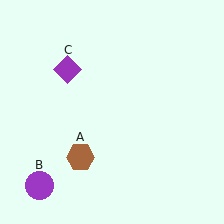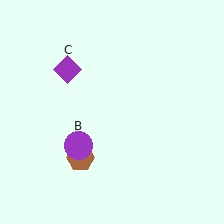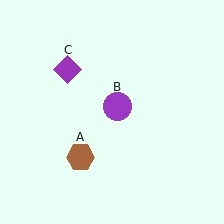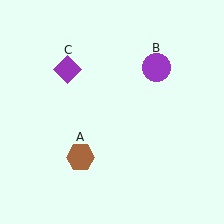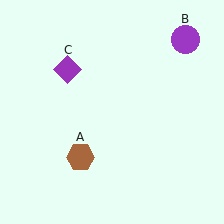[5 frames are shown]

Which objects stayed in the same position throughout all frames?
Brown hexagon (object A) and purple diamond (object C) remained stationary.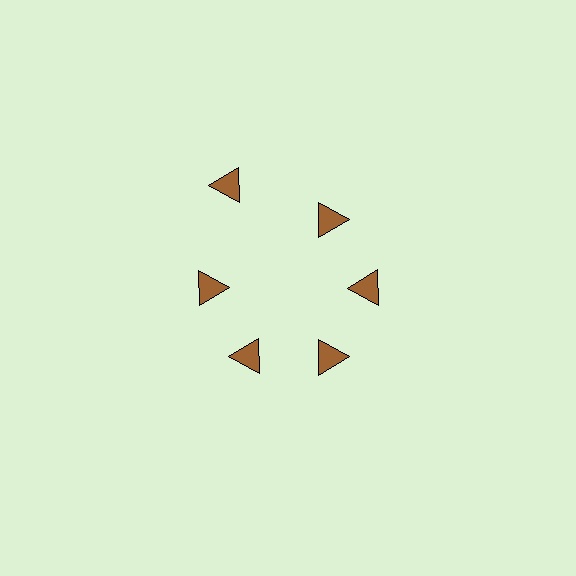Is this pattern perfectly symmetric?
No. The 6 brown triangles are arranged in a ring, but one element near the 11 o'clock position is pushed outward from the center, breaking the 6-fold rotational symmetry.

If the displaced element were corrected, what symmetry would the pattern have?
It would have 6-fold rotational symmetry — the pattern would map onto itself every 60 degrees.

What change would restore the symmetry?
The symmetry would be restored by moving it inward, back onto the ring so that all 6 triangles sit at equal angles and equal distance from the center.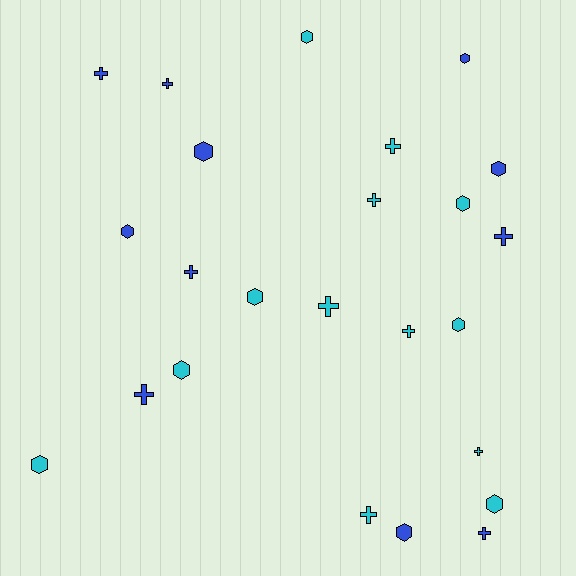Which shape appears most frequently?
Hexagon, with 12 objects.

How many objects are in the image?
There are 24 objects.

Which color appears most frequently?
Cyan, with 13 objects.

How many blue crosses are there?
There are 6 blue crosses.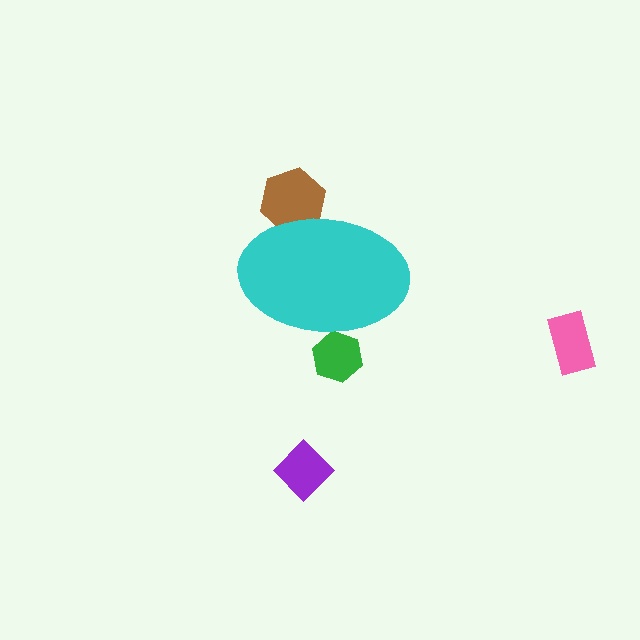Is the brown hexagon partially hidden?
Yes, the brown hexagon is partially hidden behind the cyan ellipse.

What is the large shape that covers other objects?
A cyan ellipse.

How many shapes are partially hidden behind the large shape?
2 shapes are partially hidden.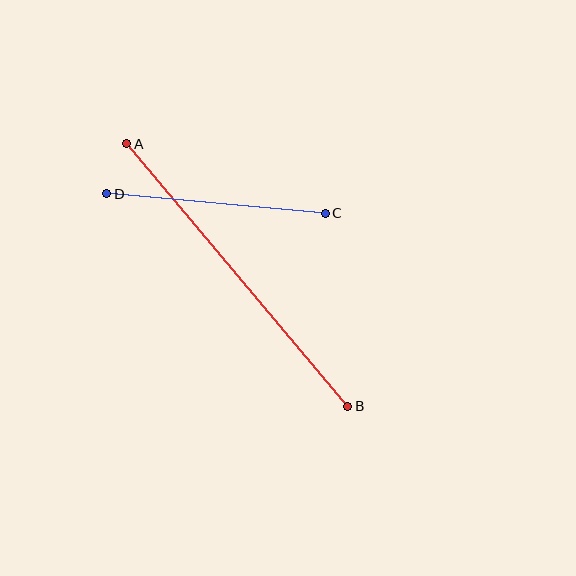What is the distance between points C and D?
The distance is approximately 219 pixels.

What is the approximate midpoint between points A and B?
The midpoint is at approximately (237, 275) pixels.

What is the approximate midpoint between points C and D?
The midpoint is at approximately (216, 204) pixels.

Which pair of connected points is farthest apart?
Points A and B are farthest apart.